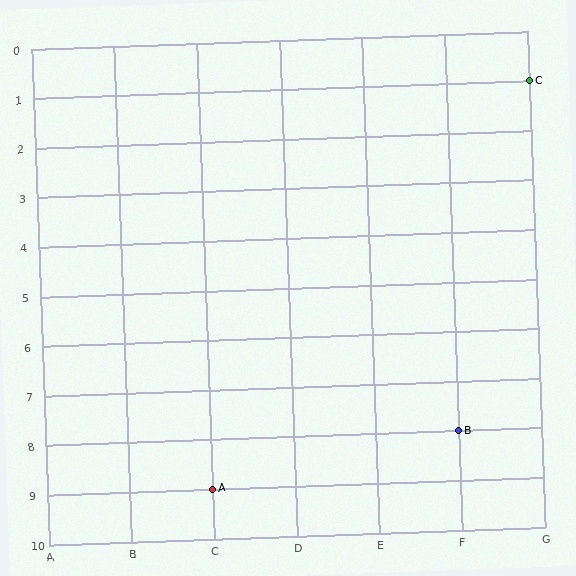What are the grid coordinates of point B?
Point B is at grid coordinates (F, 8).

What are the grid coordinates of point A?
Point A is at grid coordinates (C, 9).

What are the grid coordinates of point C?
Point C is at grid coordinates (G, 1).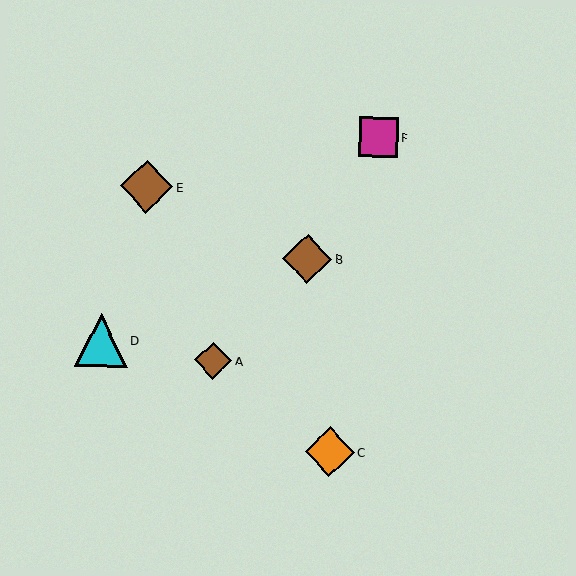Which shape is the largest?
The cyan triangle (labeled D) is the largest.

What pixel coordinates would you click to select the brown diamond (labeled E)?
Click at (147, 187) to select the brown diamond E.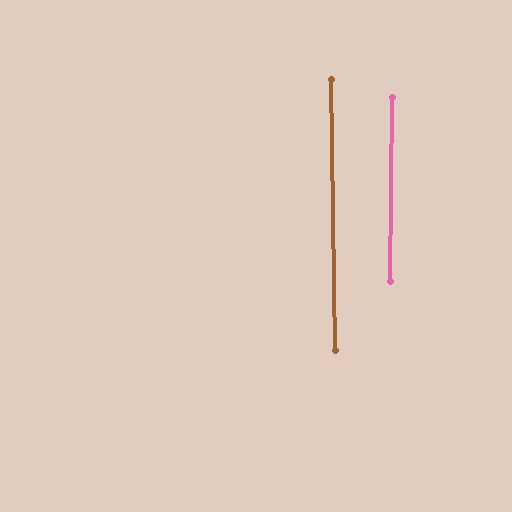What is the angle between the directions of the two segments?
Approximately 1 degree.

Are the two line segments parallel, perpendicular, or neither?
Parallel — their directions differ by only 1.4°.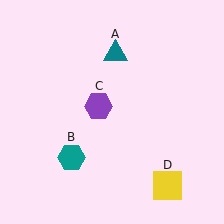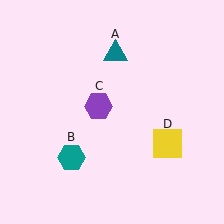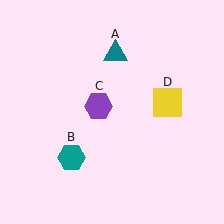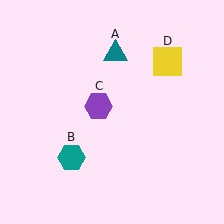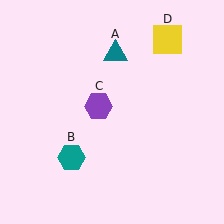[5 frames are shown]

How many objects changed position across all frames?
1 object changed position: yellow square (object D).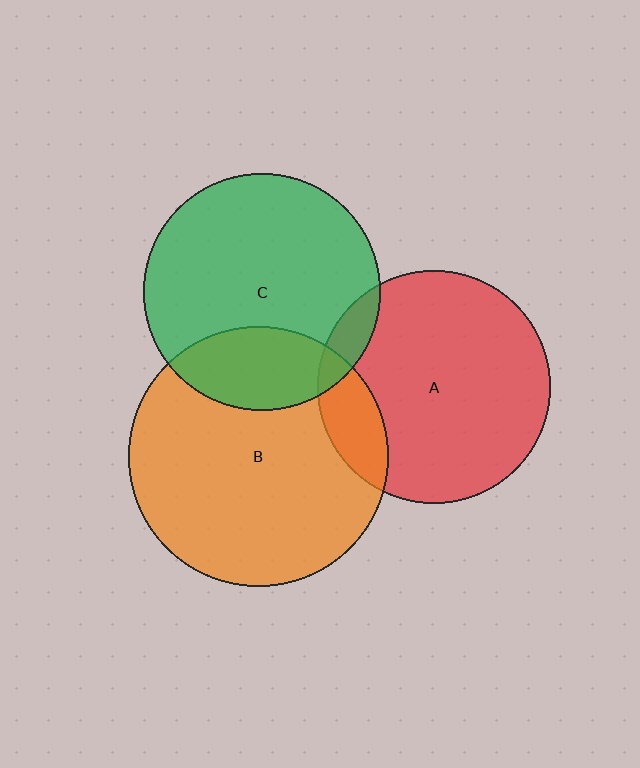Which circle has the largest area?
Circle B (orange).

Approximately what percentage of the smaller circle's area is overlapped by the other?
Approximately 15%.